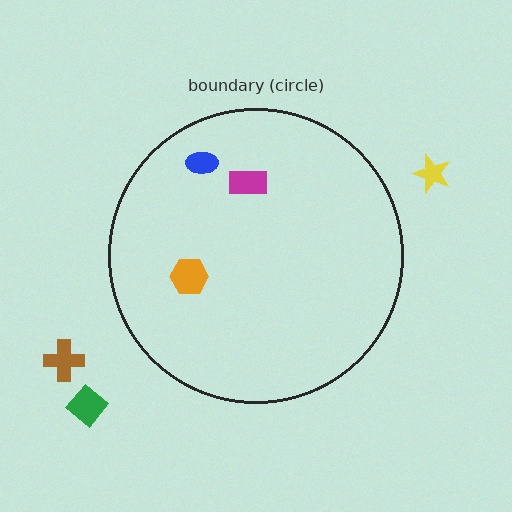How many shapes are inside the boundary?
3 inside, 3 outside.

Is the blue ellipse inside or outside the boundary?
Inside.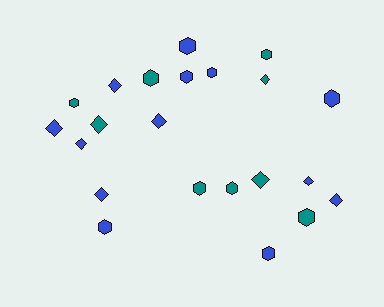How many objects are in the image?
There are 22 objects.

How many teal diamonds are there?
There are 3 teal diamonds.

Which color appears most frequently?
Blue, with 13 objects.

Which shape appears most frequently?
Hexagon, with 12 objects.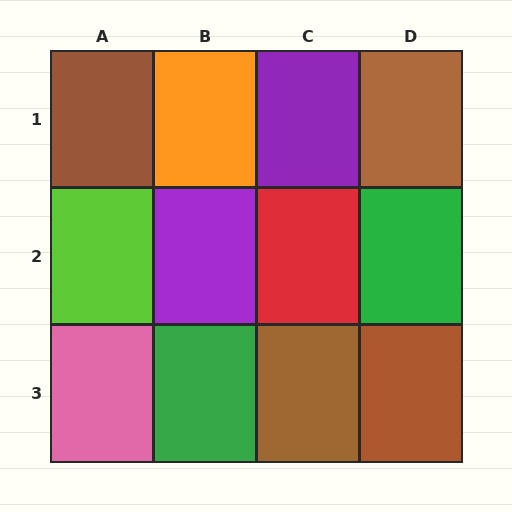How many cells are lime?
1 cell is lime.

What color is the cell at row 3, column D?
Brown.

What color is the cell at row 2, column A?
Lime.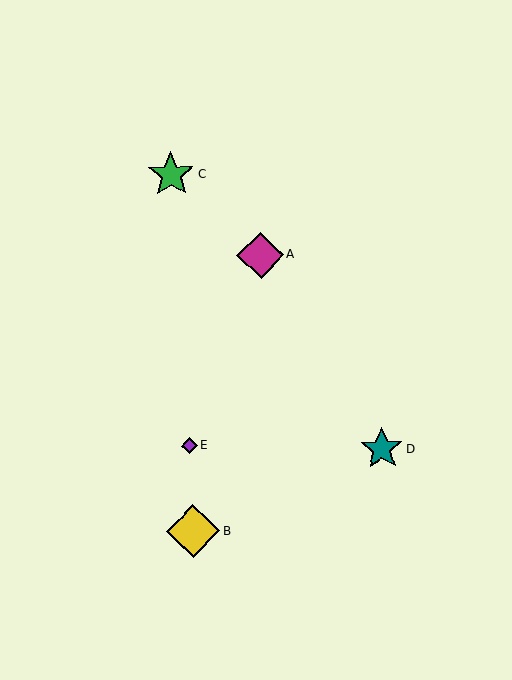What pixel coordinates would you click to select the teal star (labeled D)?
Click at (382, 449) to select the teal star D.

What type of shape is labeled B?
Shape B is a yellow diamond.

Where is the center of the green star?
The center of the green star is at (171, 175).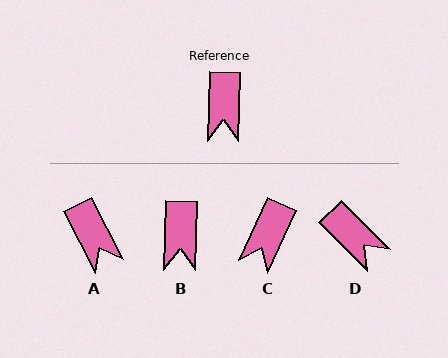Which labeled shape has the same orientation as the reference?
B.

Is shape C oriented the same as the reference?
No, it is off by about 23 degrees.